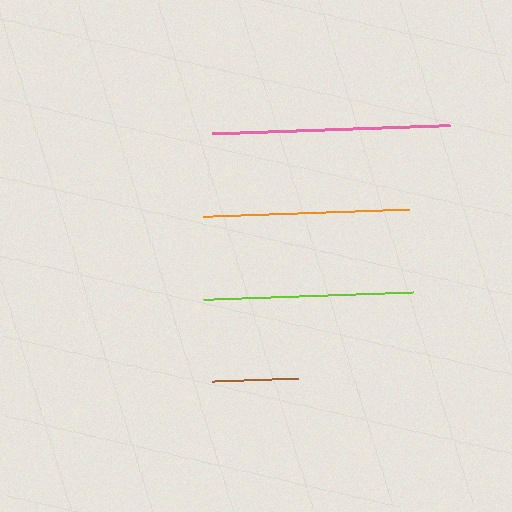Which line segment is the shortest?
The brown line is the shortest at approximately 86 pixels.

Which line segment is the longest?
The pink line is the longest at approximately 238 pixels.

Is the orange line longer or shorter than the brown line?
The orange line is longer than the brown line.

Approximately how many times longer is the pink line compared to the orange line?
The pink line is approximately 1.2 times the length of the orange line.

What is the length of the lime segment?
The lime segment is approximately 210 pixels long.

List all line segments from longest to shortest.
From longest to shortest: pink, lime, orange, brown.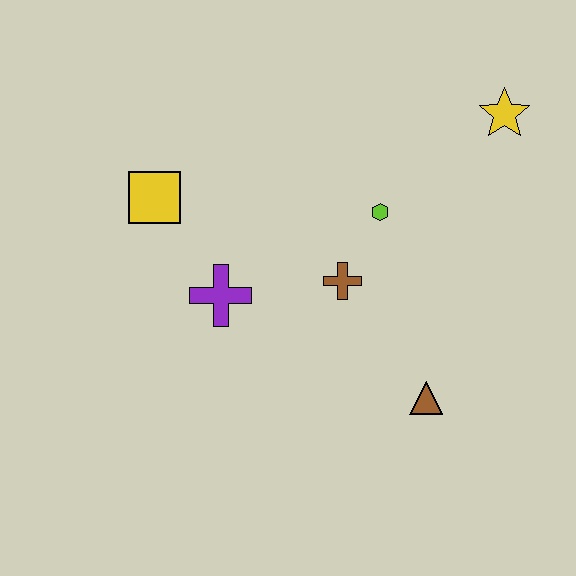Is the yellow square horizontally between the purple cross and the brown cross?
No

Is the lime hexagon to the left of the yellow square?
No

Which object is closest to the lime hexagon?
The brown cross is closest to the lime hexagon.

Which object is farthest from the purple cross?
The yellow star is farthest from the purple cross.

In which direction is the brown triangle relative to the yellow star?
The brown triangle is below the yellow star.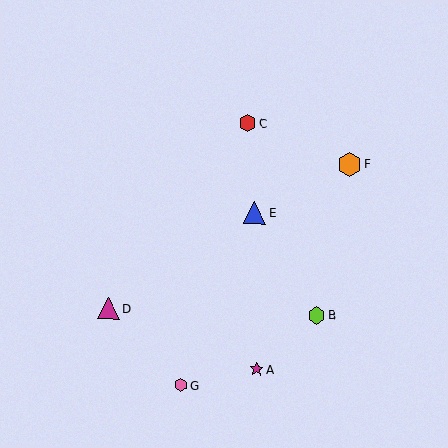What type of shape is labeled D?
Shape D is a magenta triangle.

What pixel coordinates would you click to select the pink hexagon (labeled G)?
Click at (180, 385) to select the pink hexagon G.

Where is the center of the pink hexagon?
The center of the pink hexagon is at (180, 385).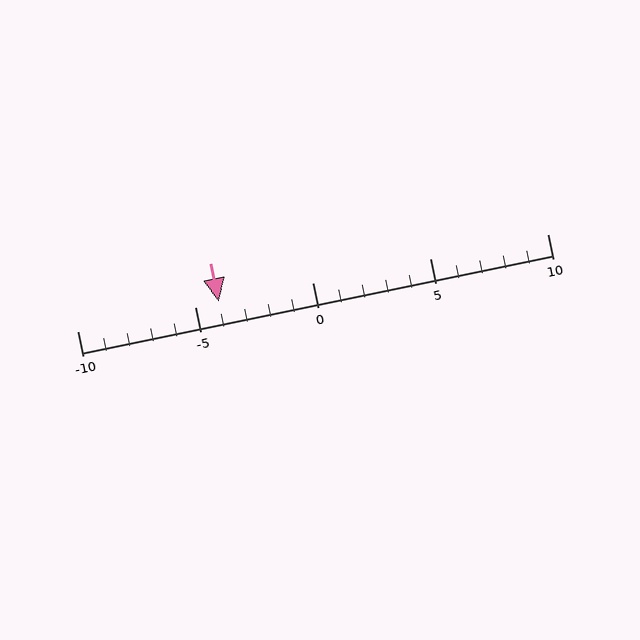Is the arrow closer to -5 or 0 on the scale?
The arrow is closer to -5.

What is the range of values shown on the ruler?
The ruler shows values from -10 to 10.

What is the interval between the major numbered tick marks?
The major tick marks are spaced 5 units apart.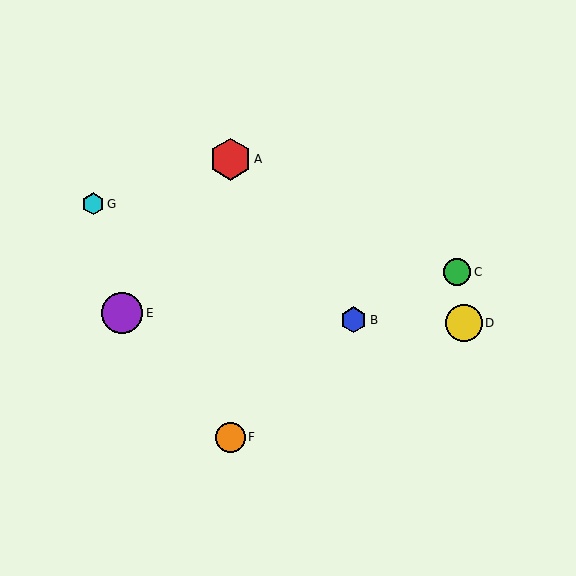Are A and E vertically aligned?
No, A is at x≈231 and E is at x≈122.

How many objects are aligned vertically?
2 objects (A, F) are aligned vertically.